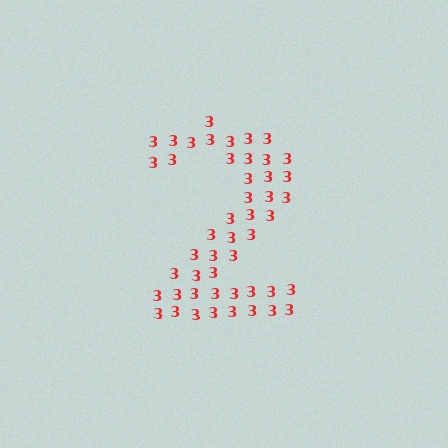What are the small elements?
The small elements are digit 3's.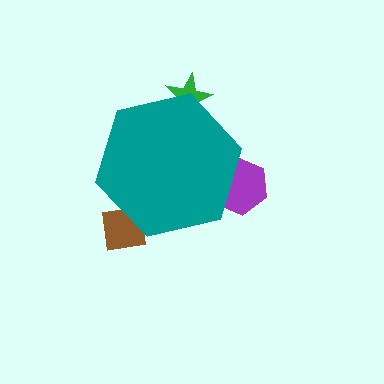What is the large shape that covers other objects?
A teal hexagon.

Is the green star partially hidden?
Yes, the green star is partially hidden behind the teal hexagon.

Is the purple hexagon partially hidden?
Yes, the purple hexagon is partially hidden behind the teal hexagon.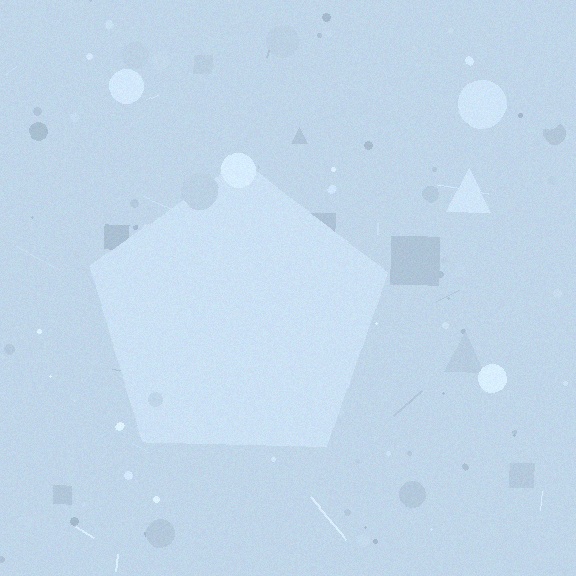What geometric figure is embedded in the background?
A pentagon is embedded in the background.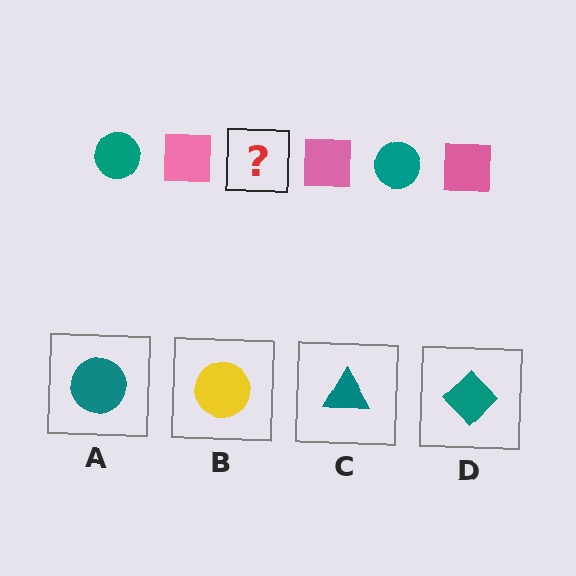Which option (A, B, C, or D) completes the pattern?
A.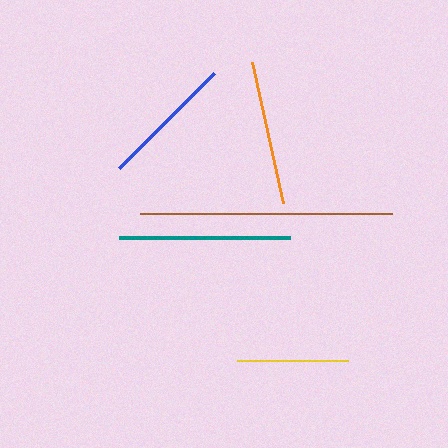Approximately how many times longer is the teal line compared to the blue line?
The teal line is approximately 1.3 times the length of the blue line.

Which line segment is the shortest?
The yellow line is the shortest at approximately 110 pixels.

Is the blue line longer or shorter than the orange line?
The orange line is longer than the blue line.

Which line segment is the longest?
The brown line is the longest at approximately 252 pixels.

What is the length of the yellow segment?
The yellow segment is approximately 110 pixels long.